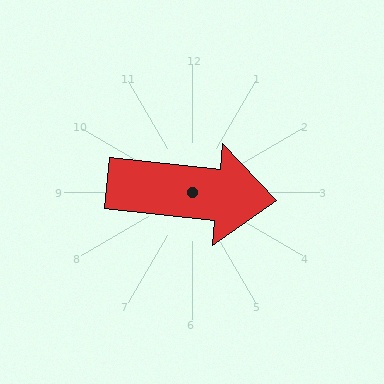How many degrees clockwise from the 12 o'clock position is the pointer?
Approximately 96 degrees.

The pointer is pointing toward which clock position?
Roughly 3 o'clock.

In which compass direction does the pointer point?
East.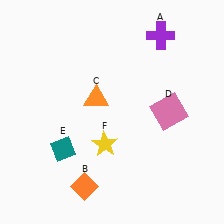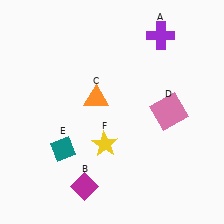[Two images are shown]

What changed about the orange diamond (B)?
In Image 1, B is orange. In Image 2, it changed to magenta.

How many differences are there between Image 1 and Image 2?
There is 1 difference between the two images.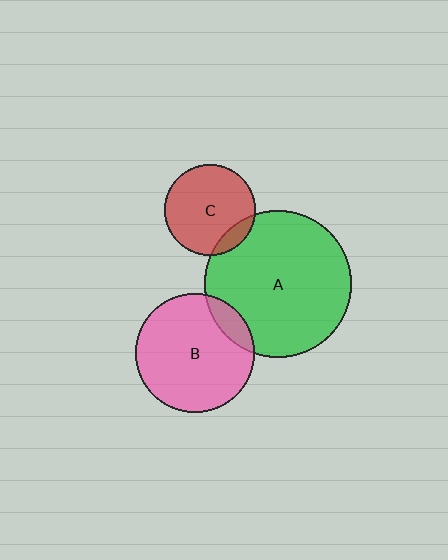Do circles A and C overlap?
Yes.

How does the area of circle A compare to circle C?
Approximately 2.6 times.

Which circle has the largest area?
Circle A (green).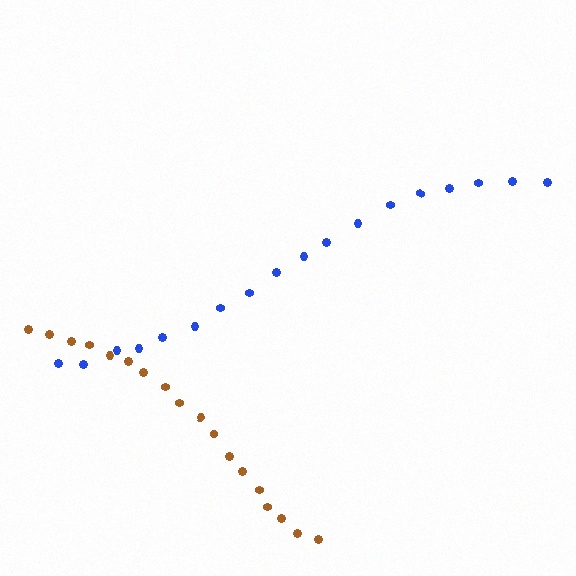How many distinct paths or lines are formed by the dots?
There are 2 distinct paths.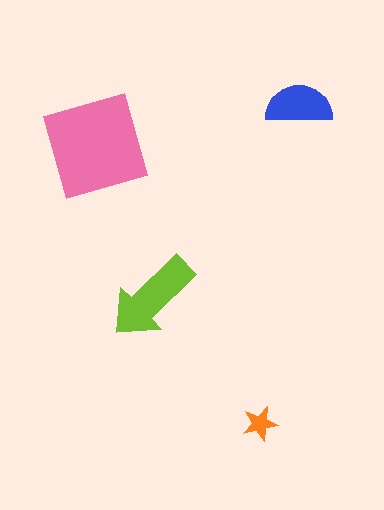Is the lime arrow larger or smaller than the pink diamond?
Smaller.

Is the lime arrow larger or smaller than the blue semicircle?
Larger.